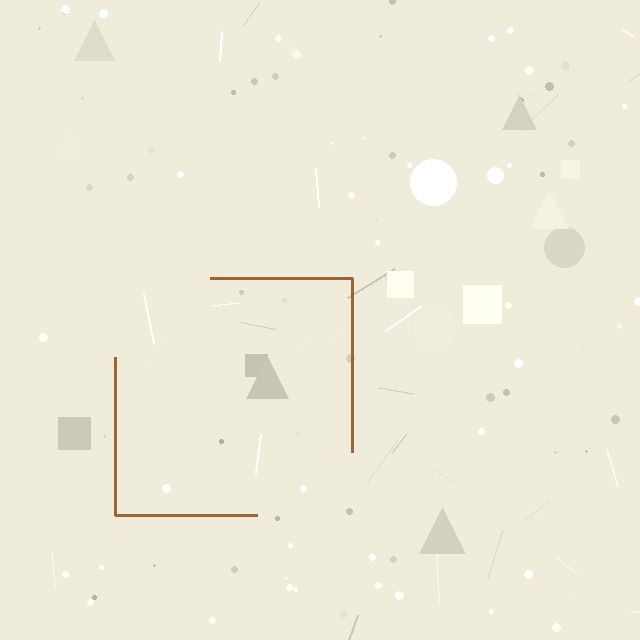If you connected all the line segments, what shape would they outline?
They would outline a square.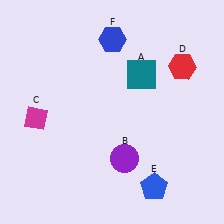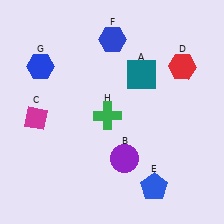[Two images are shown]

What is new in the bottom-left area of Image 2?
A green cross (H) was added in the bottom-left area of Image 2.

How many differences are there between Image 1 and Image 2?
There are 2 differences between the two images.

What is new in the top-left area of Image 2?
A blue hexagon (G) was added in the top-left area of Image 2.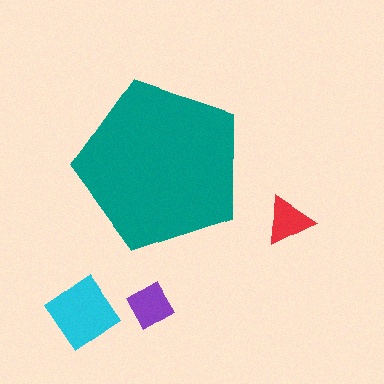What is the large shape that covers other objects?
A teal pentagon.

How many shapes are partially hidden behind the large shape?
0 shapes are partially hidden.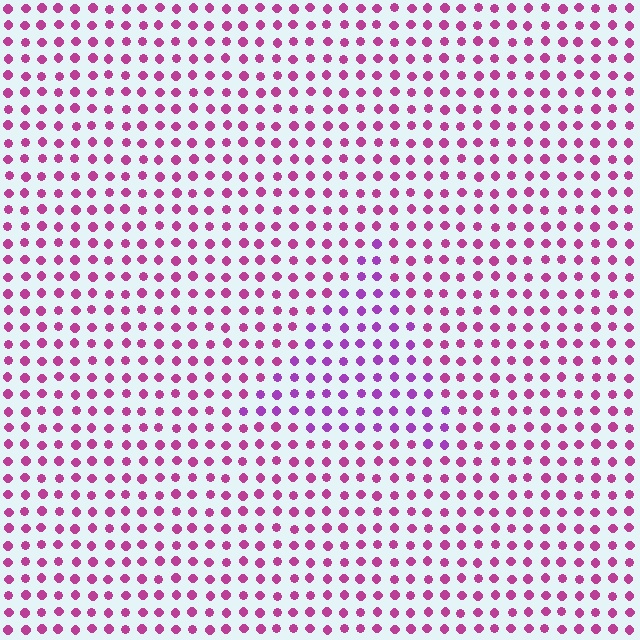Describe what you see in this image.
The image is filled with small magenta elements in a uniform arrangement. A triangle-shaped region is visible where the elements are tinted to a slightly different hue, forming a subtle color boundary.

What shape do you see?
I see a triangle.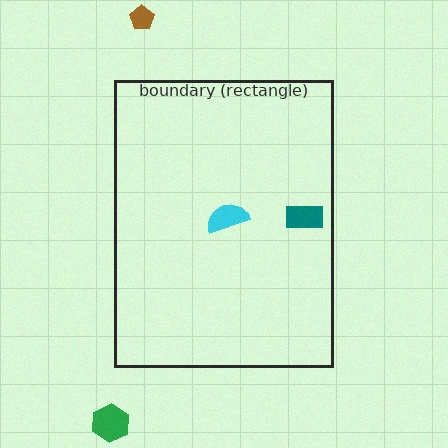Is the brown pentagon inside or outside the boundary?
Outside.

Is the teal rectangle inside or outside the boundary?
Inside.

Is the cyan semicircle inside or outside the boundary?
Inside.